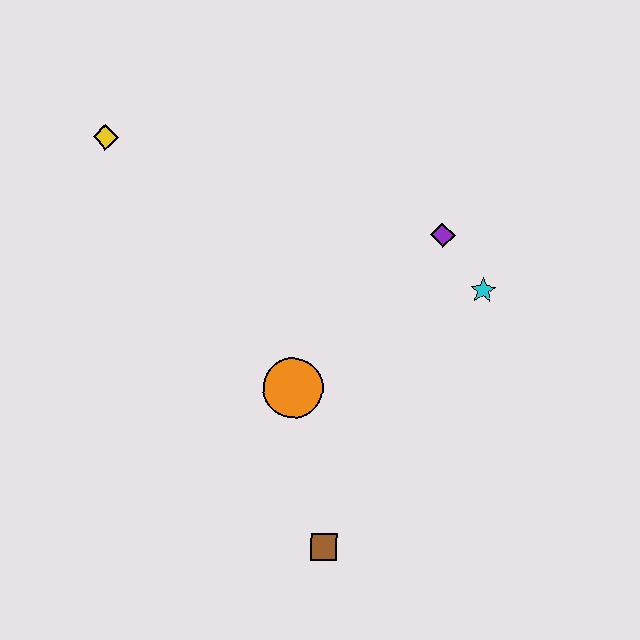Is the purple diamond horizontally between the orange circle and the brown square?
No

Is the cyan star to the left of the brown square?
No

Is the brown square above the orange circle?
No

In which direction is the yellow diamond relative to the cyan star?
The yellow diamond is to the left of the cyan star.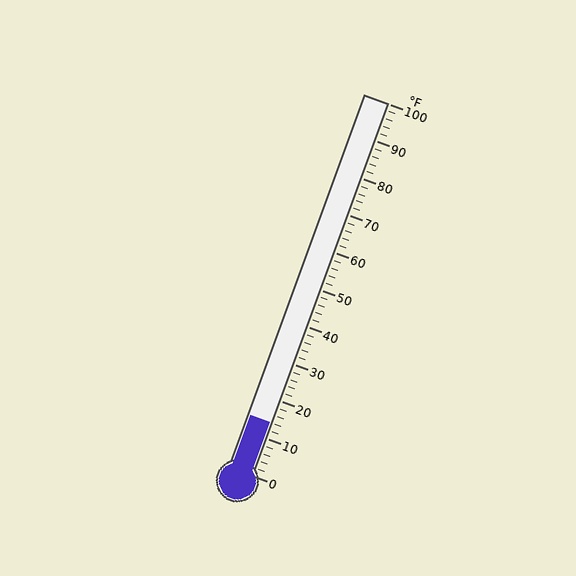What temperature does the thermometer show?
The thermometer shows approximately 14°F.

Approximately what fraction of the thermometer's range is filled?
The thermometer is filled to approximately 15% of its range.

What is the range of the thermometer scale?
The thermometer scale ranges from 0°F to 100°F.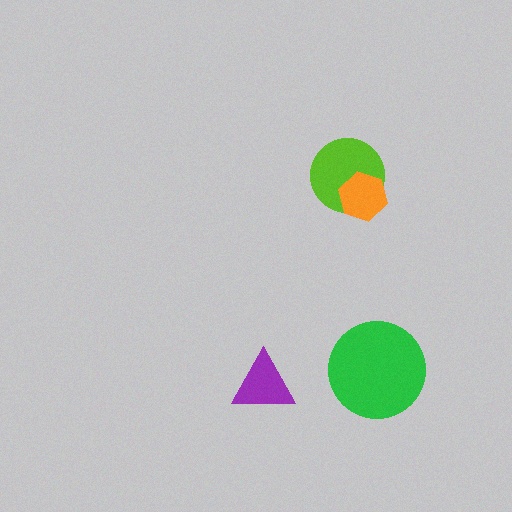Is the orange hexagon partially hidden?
No, no other shape covers it.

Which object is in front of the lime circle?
The orange hexagon is in front of the lime circle.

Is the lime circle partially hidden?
Yes, it is partially covered by another shape.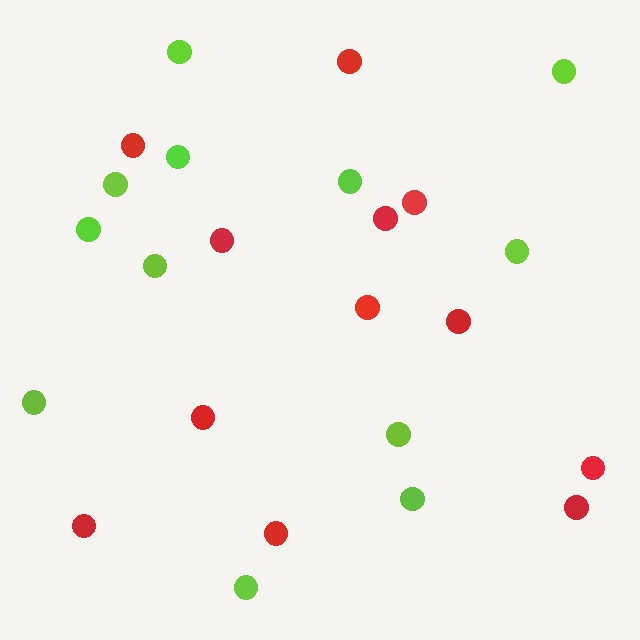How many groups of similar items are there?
There are 2 groups: one group of red circles (12) and one group of lime circles (12).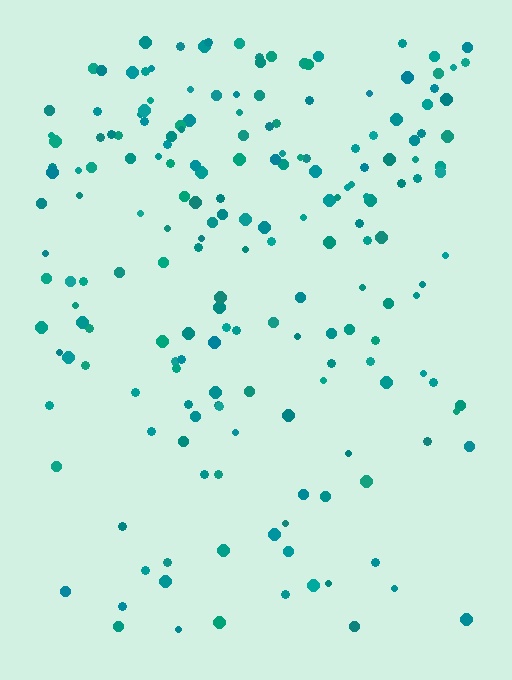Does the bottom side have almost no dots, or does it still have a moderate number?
Still a moderate number, just noticeably fewer than the top.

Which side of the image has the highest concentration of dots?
The top.